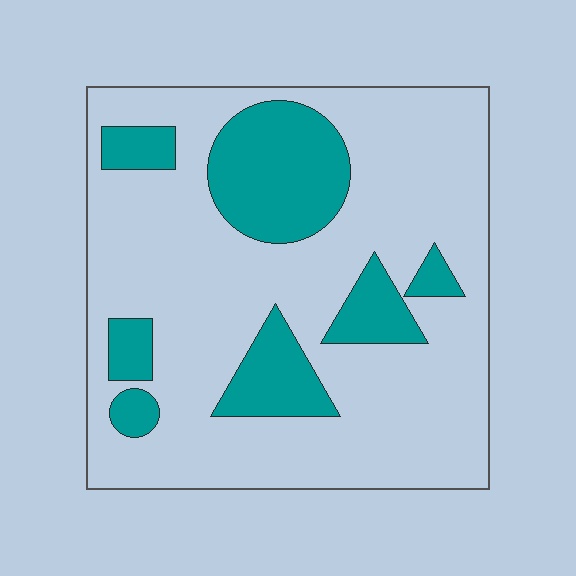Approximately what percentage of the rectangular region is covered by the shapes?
Approximately 25%.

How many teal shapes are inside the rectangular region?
7.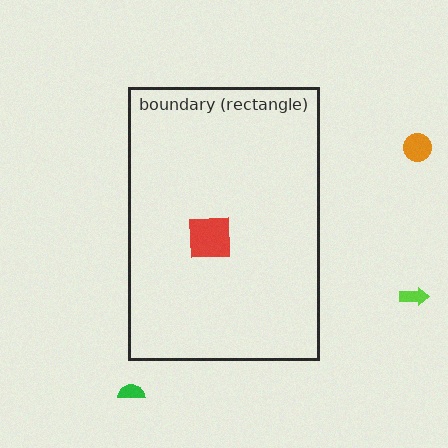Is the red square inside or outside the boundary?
Inside.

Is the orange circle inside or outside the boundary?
Outside.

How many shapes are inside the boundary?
1 inside, 3 outside.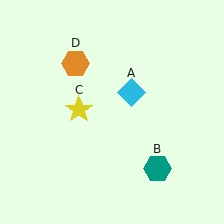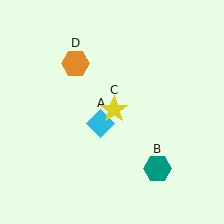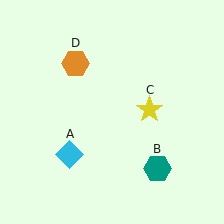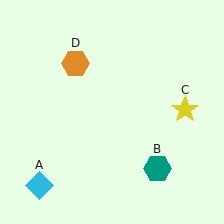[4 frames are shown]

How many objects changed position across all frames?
2 objects changed position: cyan diamond (object A), yellow star (object C).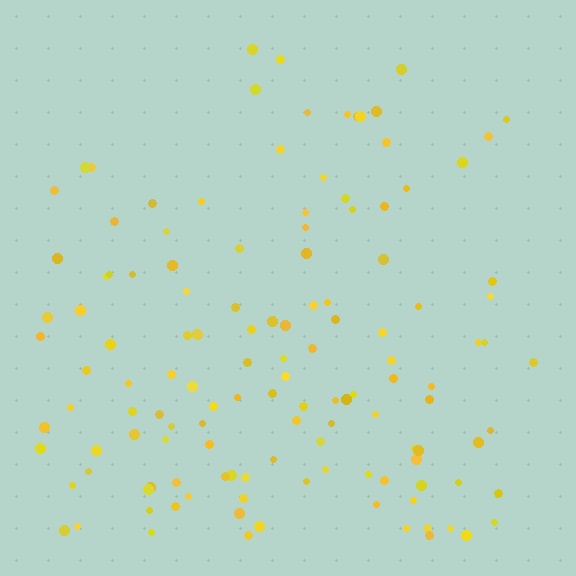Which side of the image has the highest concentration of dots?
The bottom.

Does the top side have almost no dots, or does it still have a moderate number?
Still a moderate number, just noticeably fewer than the bottom.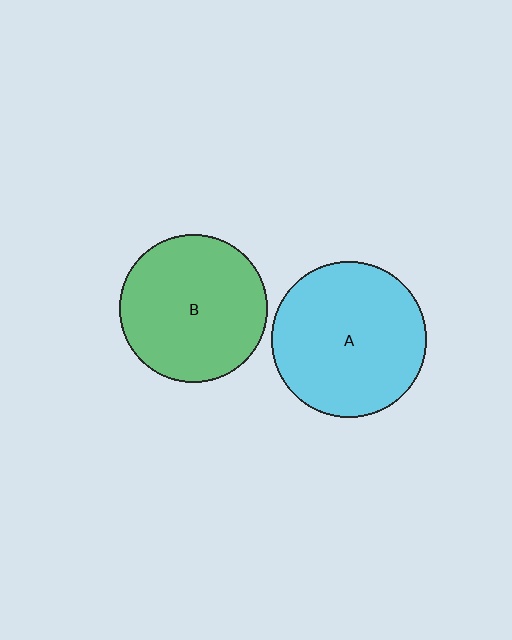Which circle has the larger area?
Circle A (cyan).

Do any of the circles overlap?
No, none of the circles overlap.